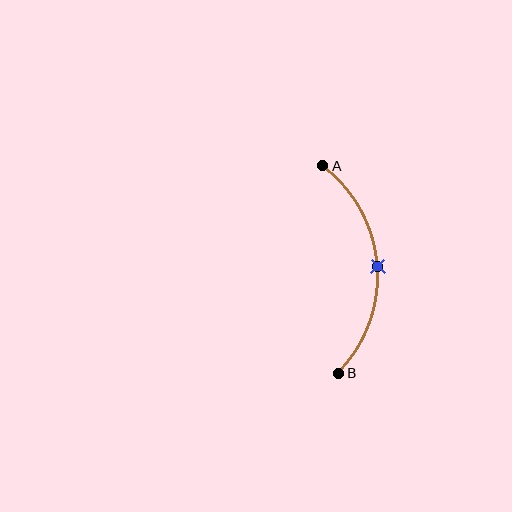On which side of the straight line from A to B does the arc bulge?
The arc bulges to the right of the straight line connecting A and B.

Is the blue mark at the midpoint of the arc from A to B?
Yes. The blue mark lies on the arc at equal arc-length from both A and B — it is the arc midpoint.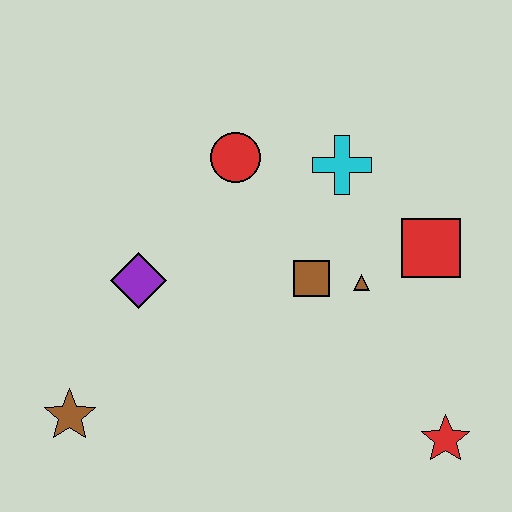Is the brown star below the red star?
No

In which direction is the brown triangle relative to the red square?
The brown triangle is to the left of the red square.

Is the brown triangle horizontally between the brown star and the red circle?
No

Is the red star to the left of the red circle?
No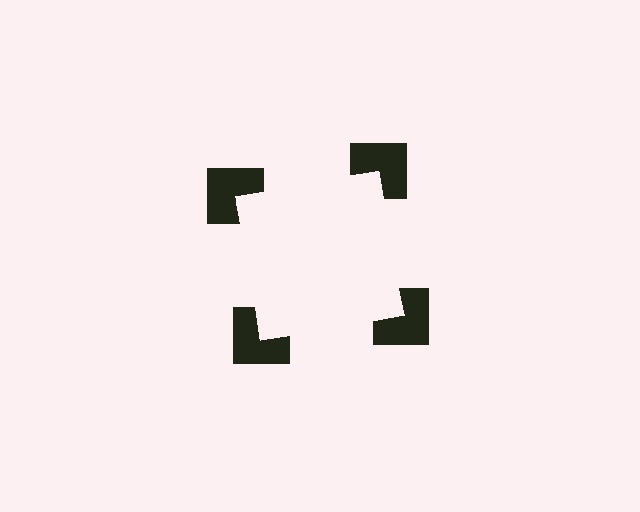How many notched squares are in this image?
There are 4 — one at each vertex of the illusory square.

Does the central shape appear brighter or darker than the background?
It typically appears slightly brighter than the background, even though no actual brightness change is drawn.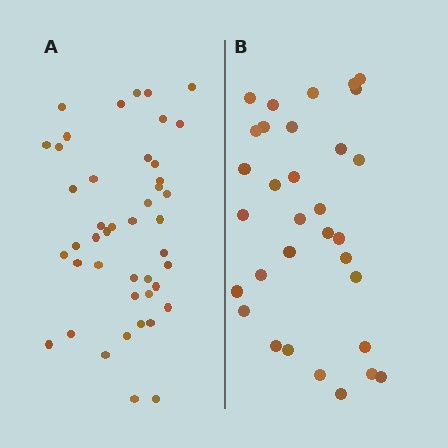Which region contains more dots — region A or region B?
Region A (the left region) has more dots.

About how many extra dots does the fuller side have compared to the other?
Region A has roughly 12 or so more dots than region B.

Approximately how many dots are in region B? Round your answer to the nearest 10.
About 30 dots. (The exact count is 32, which rounds to 30.)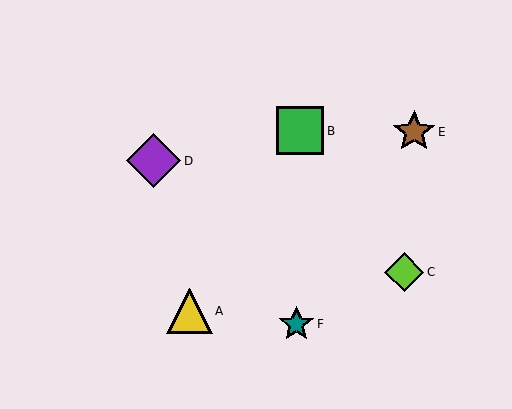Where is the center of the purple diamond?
The center of the purple diamond is at (154, 161).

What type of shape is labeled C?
Shape C is a lime diamond.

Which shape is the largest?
The purple diamond (labeled D) is the largest.